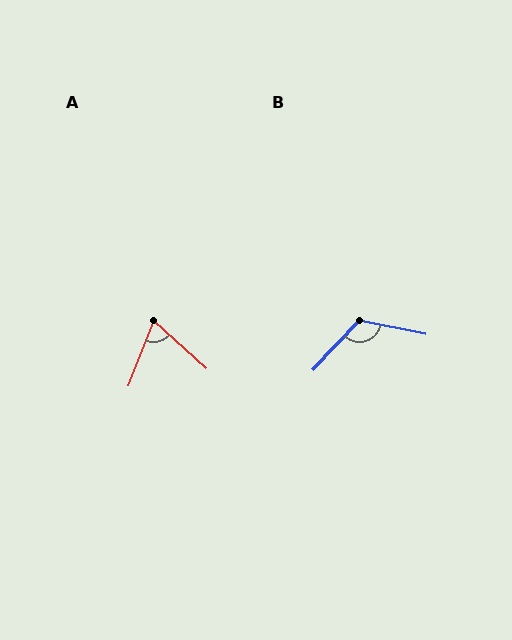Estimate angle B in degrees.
Approximately 122 degrees.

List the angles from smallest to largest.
A (69°), B (122°).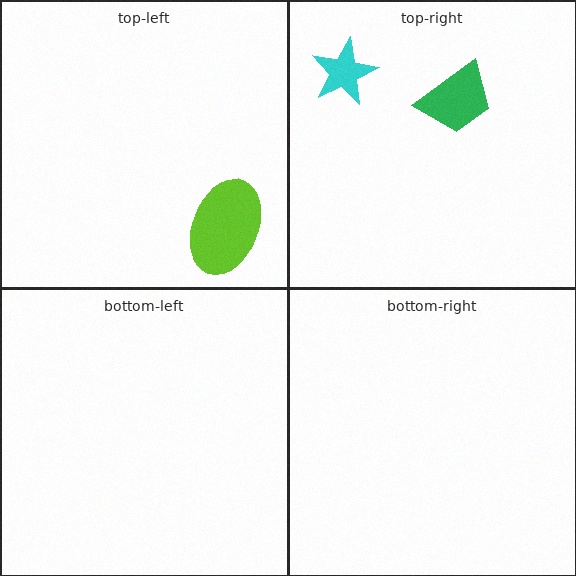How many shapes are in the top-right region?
2.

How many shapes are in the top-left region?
1.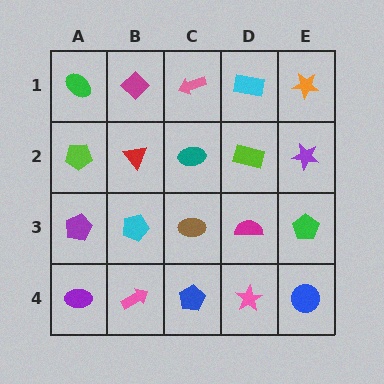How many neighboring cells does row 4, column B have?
3.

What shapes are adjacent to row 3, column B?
A red triangle (row 2, column B), a pink arrow (row 4, column B), a purple pentagon (row 3, column A), a brown ellipse (row 3, column C).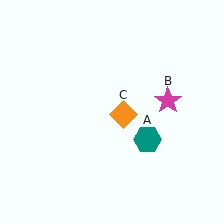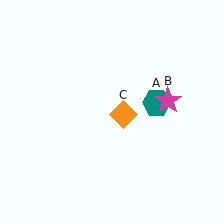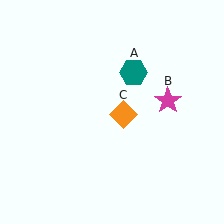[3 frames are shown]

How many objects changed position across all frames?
1 object changed position: teal hexagon (object A).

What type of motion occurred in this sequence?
The teal hexagon (object A) rotated counterclockwise around the center of the scene.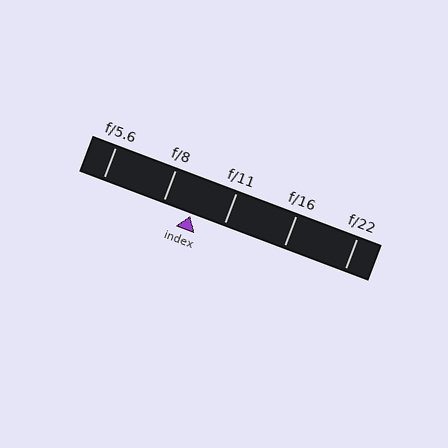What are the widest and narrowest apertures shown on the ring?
The widest aperture shown is f/5.6 and the narrowest is f/22.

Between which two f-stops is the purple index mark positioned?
The index mark is between f/8 and f/11.